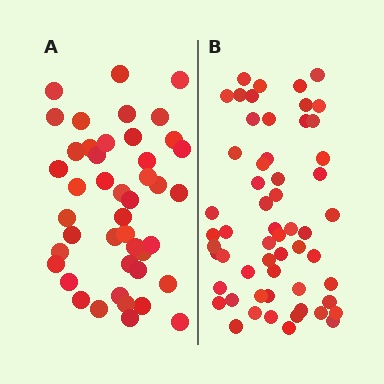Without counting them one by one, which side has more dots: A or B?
Region B (the right region) has more dots.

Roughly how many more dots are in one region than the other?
Region B has approximately 15 more dots than region A.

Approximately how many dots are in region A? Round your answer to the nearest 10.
About 40 dots. (The exact count is 44, which rounds to 40.)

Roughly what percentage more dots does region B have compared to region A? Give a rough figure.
About 30% more.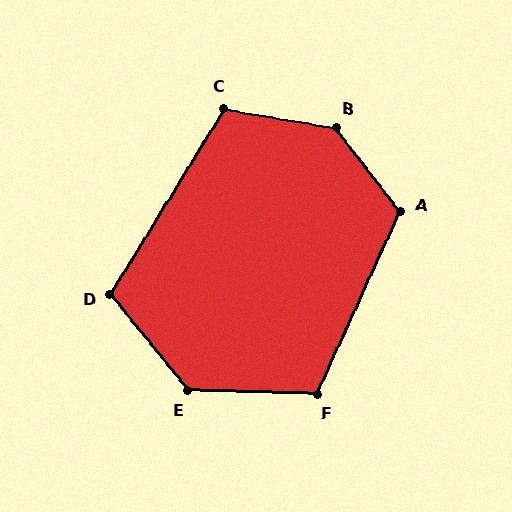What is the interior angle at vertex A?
Approximately 118 degrees (obtuse).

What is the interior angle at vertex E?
Approximately 130 degrees (obtuse).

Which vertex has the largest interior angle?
B, at approximately 137 degrees.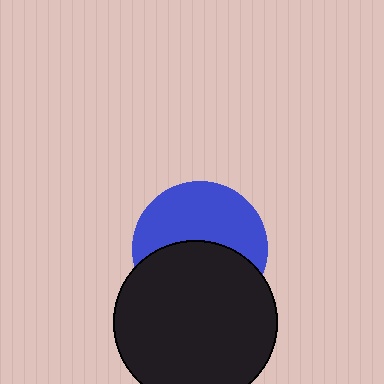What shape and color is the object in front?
The object in front is a black circle.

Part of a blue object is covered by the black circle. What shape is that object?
It is a circle.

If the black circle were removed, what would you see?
You would see the complete blue circle.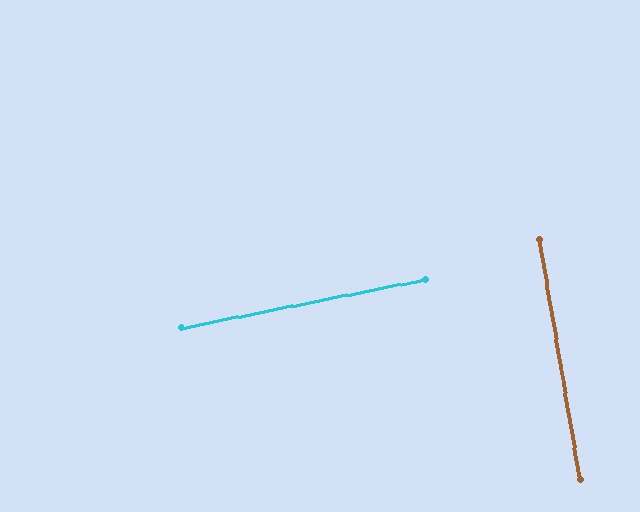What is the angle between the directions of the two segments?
Approximately 88 degrees.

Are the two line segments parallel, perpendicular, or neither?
Perpendicular — they meet at approximately 88°.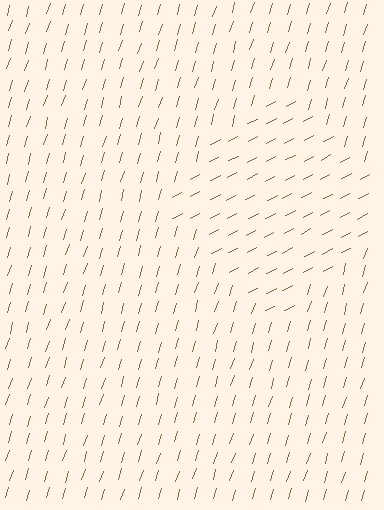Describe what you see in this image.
The image is filled with small brown line segments. A diamond region in the image has lines oriented differently from the surrounding lines, creating a visible texture boundary.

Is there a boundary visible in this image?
Yes, there is a texture boundary formed by a change in line orientation.